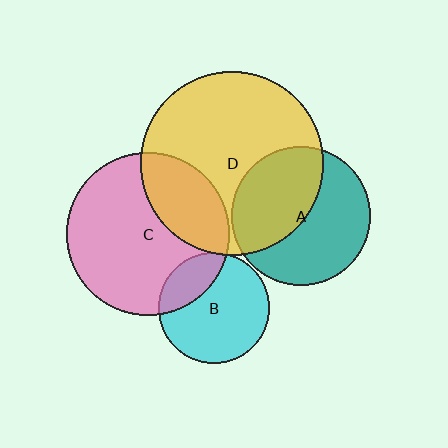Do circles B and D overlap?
Yes.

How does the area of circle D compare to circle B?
Approximately 2.7 times.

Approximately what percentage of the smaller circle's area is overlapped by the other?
Approximately 5%.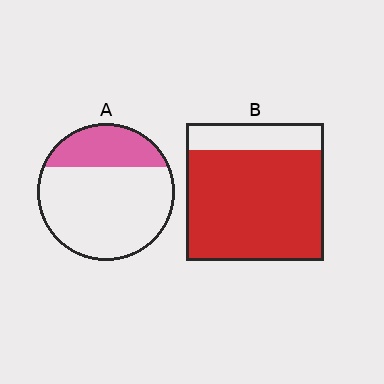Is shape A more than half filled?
No.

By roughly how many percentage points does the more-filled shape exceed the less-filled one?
By roughly 55 percentage points (B over A).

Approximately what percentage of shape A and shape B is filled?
A is approximately 25% and B is approximately 80%.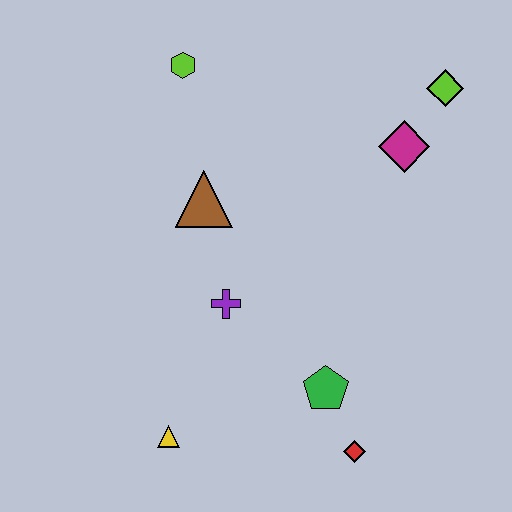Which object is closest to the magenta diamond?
The lime diamond is closest to the magenta diamond.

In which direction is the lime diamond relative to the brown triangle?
The lime diamond is to the right of the brown triangle.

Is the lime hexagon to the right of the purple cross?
No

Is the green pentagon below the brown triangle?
Yes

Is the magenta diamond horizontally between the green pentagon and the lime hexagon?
No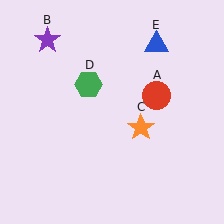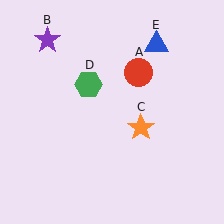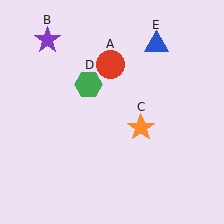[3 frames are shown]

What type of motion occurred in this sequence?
The red circle (object A) rotated counterclockwise around the center of the scene.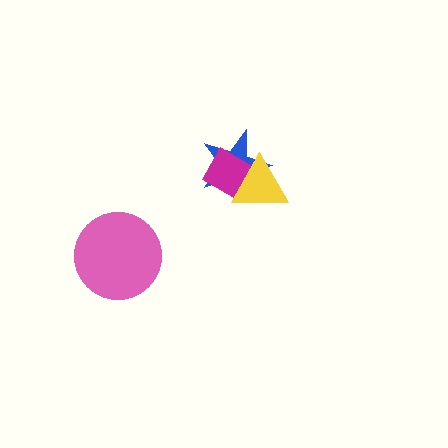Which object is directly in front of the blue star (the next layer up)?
The magenta diamond is directly in front of the blue star.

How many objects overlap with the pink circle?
0 objects overlap with the pink circle.